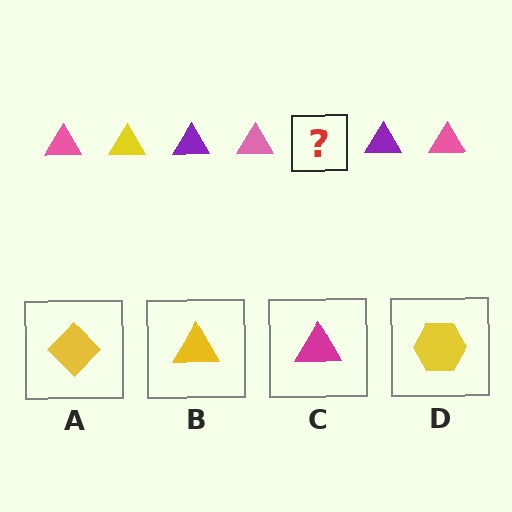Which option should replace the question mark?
Option B.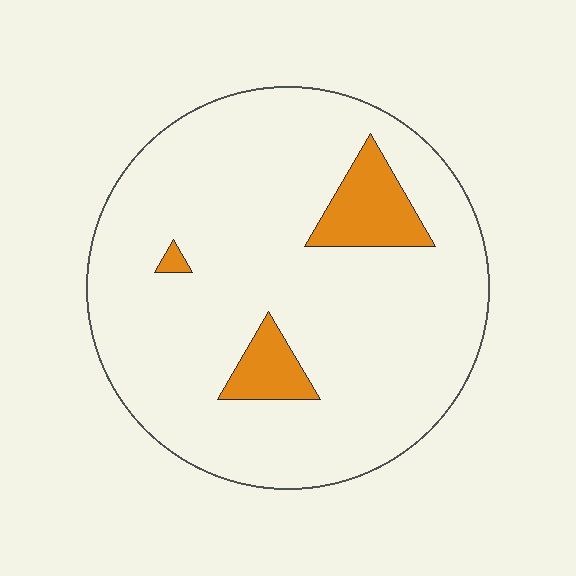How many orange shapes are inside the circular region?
3.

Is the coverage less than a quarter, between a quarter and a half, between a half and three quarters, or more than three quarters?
Less than a quarter.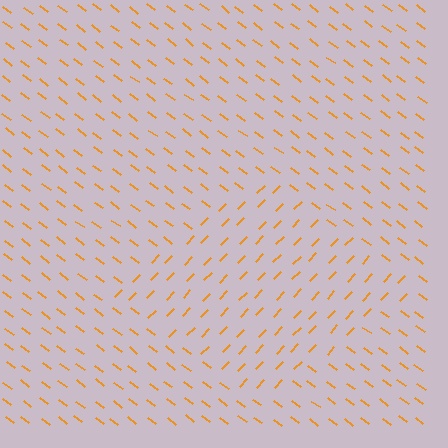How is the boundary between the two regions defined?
The boundary is defined purely by a change in line orientation (approximately 83 degrees difference). All lines are the same color and thickness.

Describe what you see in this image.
The image is filled with small orange line segments. A diamond region in the image has lines oriented differently from the surrounding lines, creating a visible texture boundary.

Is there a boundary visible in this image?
Yes, there is a texture boundary formed by a change in line orientation.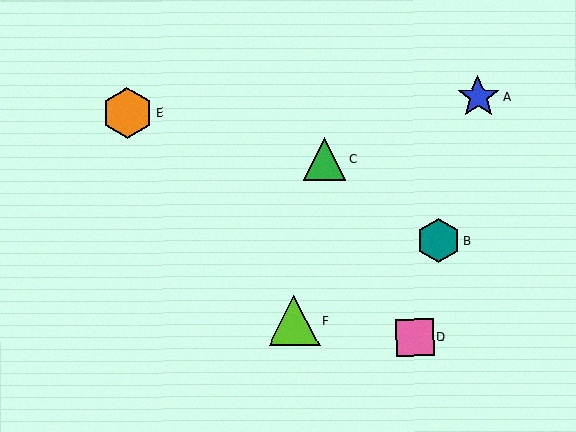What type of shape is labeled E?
Shape E is an orange hexagon.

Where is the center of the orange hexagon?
The center of the orange hexagon is at (127, 113).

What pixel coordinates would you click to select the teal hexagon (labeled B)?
Click at (438, 241) to select the teal hexagon B.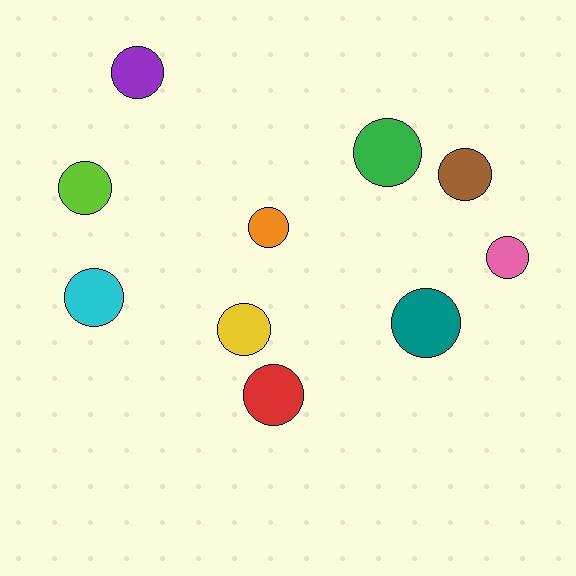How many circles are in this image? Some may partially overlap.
There are 10 circles.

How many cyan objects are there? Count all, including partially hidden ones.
There is 1 cyan object.